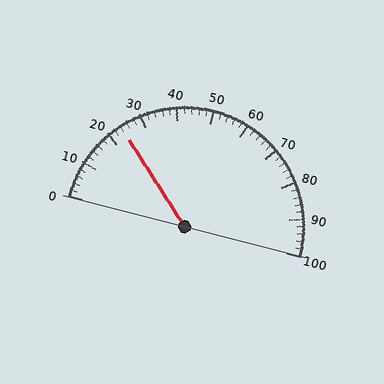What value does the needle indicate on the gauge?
The needle indicates approximately 24.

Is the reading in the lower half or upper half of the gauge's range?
The reading is in the lower half of the range (0 to 100).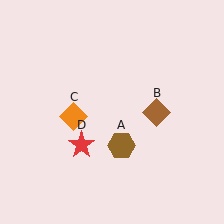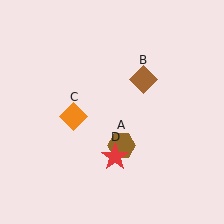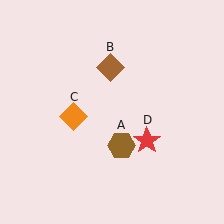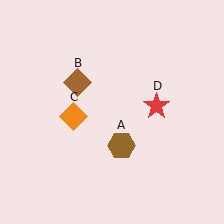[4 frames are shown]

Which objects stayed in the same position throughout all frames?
Brown hexagon (object A) and orange diamond (object C) remained stationary.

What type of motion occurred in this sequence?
The brown diamond (object B), red star (object D) rotated counterclockwise around the center of the scene.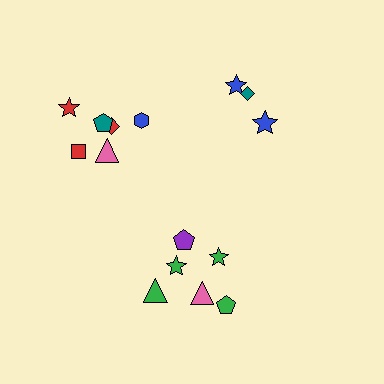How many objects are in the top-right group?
There are 3 objects.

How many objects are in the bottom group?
There are 6 objects.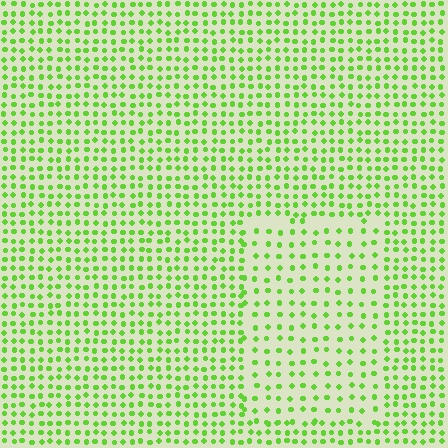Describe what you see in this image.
The image contains small lime elements arranged at two different densities. A rectangle-shaped region is visible where the elements are less densely packed than the surrounding area.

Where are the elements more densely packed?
The elements are more densely packed outside the rectangle boundary.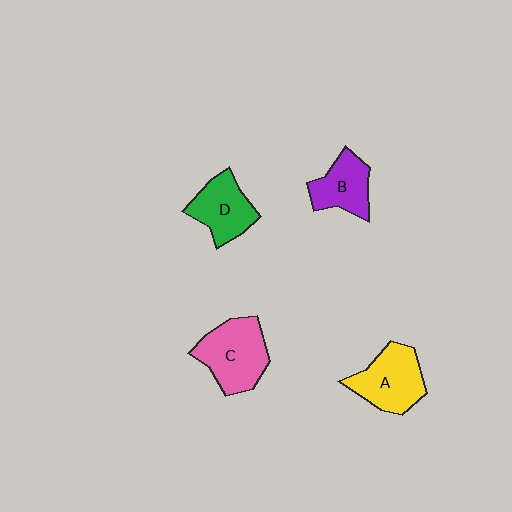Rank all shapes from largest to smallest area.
From largest to smallest: C (pink), A (yellow), D (green), B (purple).